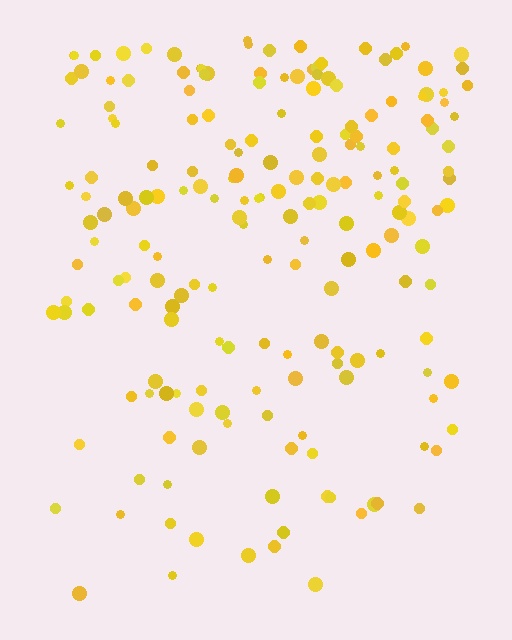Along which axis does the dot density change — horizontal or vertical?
Vertical.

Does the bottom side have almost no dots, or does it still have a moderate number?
Still a moderate number, just noticeably fewer than the top.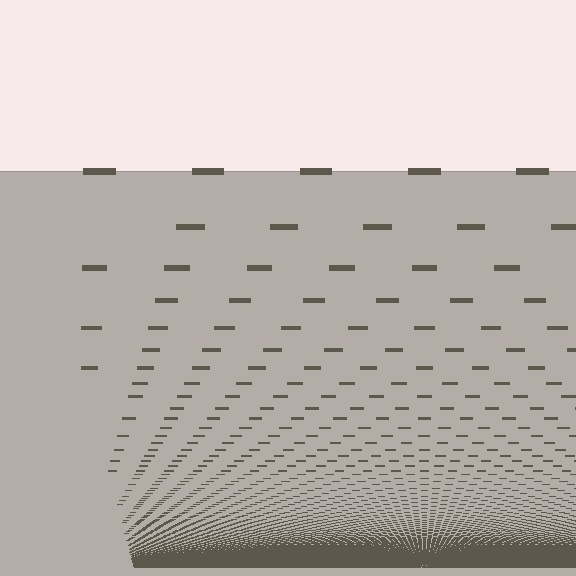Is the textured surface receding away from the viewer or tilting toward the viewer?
The surface appears to tilt toward the viewer. Texture elements get larger and sparser toward the top.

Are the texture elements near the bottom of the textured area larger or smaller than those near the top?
Smaller. The gradient is inverted — elements near the bottom are smaller and denser.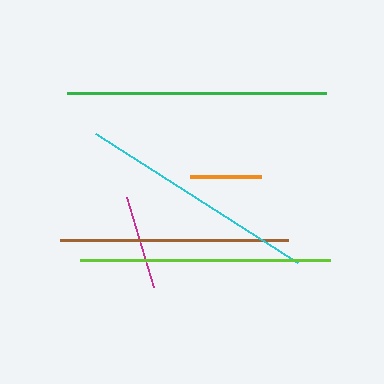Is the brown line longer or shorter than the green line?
The green line is longer than the brown line.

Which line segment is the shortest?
The orange line is the shortest at approximately 70 pixels.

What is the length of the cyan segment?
The cyan segment is approximately 239 pixels long.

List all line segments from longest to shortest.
From longest to shortest: green, lime, cyan, brown, magenta, orange.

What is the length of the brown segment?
The brown segment is approximately 227 pixels long.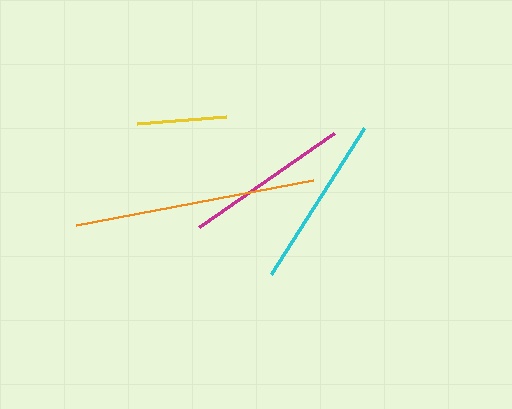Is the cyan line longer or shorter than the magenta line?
The cyan line is longer than the magenta line.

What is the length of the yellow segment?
The yellow segment is approximately 89 pixels long.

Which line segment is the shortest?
The yellow line is the shortest at approximately 89 pixels.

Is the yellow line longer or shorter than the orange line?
The orange line is longer than the yellow line.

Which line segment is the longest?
The orange line is the longest at approximately 241 pixels.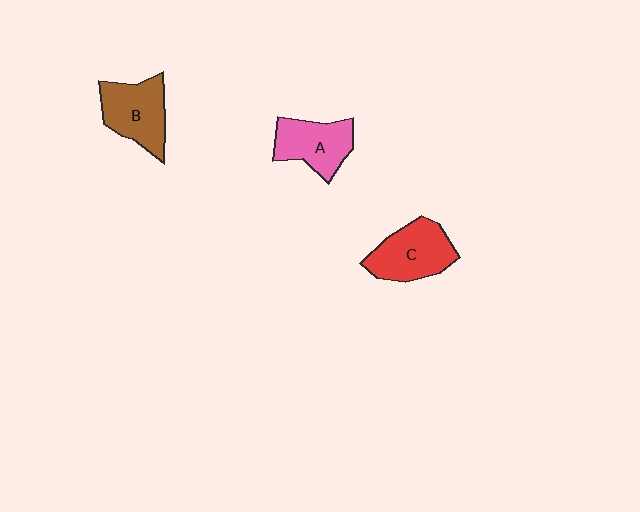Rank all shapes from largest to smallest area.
From largest to smallest: C (red), B (brown), A (pink).